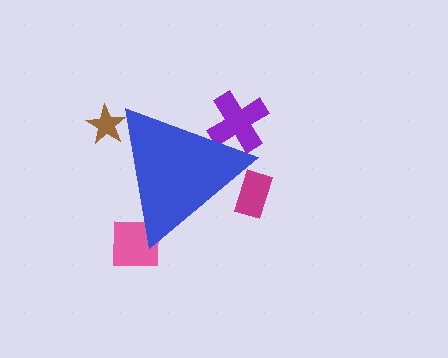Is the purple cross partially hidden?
Yes, the purple cross is partially hidden behind the blue triangle.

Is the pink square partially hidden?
Yes, the pink square is partially hidden behind the blue triangle.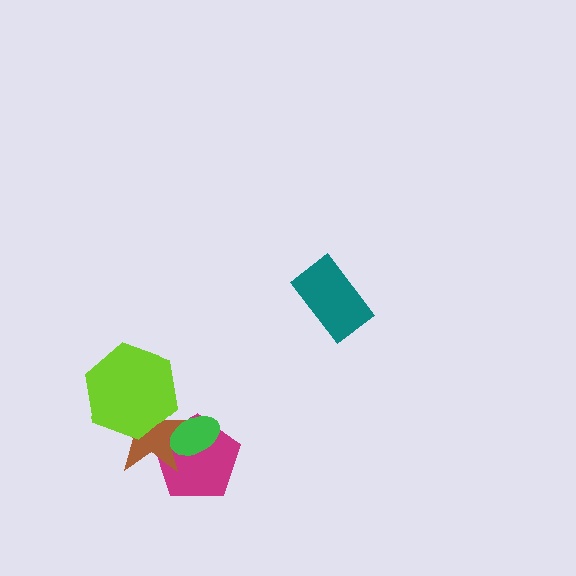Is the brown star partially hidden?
Yes, it is partially covered by another shape.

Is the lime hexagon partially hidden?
No, no other shape covers it.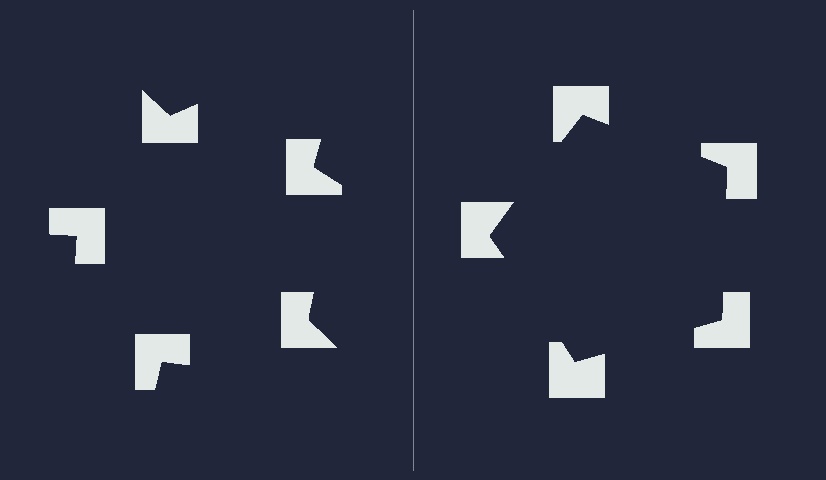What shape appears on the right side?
An illusory pentagon.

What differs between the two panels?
The notched squares are positioned identically on both sides; only the wedge orientations differ. On the right they align to a pentagon; on the left they are misaligned.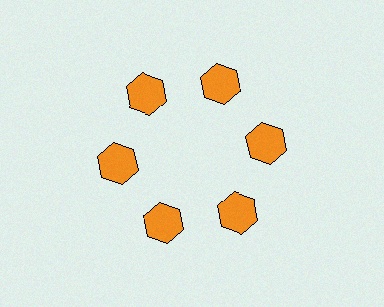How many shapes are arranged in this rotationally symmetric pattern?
There are 6 shapes, arranged in 6 groups of 1.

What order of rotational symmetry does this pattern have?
This pattern has 6-fold rotational symmetry.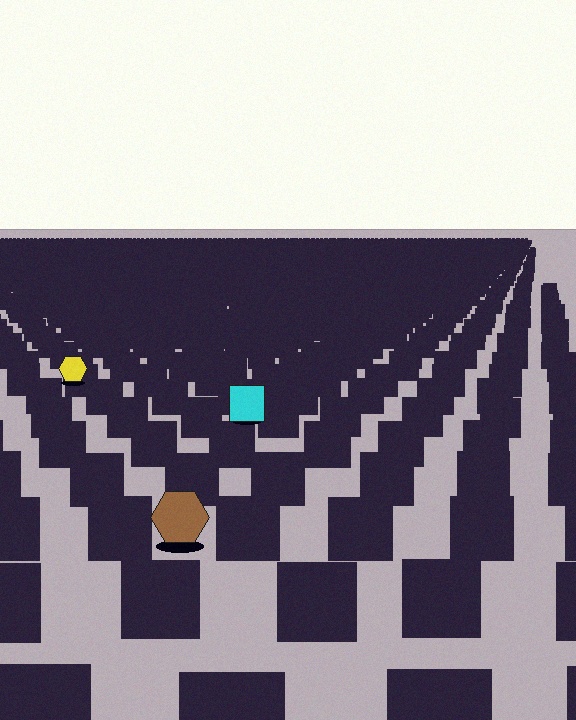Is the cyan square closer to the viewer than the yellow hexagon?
Yes. The cyan square is closer — you can tell from the texture gradient: the ground texture is coarser near it.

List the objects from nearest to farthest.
From nearest to farthest: the brown hexagon, the cyan square, the yellow hexagon.